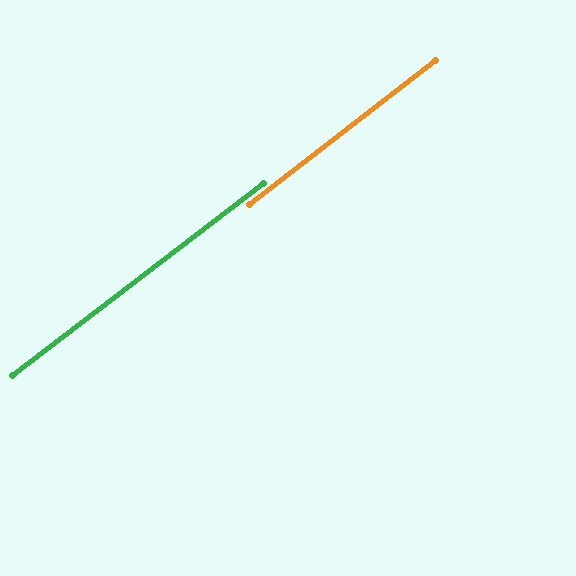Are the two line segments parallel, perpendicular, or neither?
Parallel — their directions differ by only 0.1°.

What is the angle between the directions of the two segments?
Approximately 0 degrees.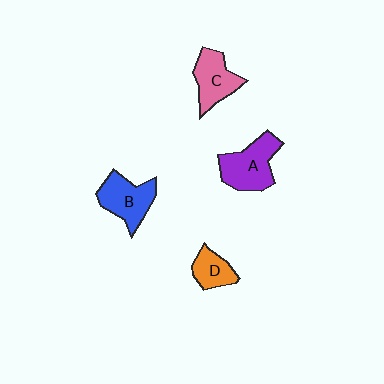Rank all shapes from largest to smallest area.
From largest to smallest: A (purple), B (blue), C (pink), D (orange).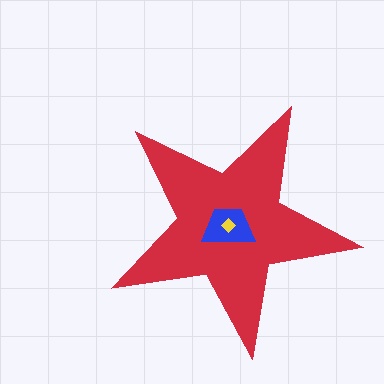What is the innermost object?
The yellow diamond.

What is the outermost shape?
The red star.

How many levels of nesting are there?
3.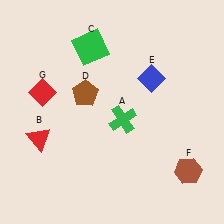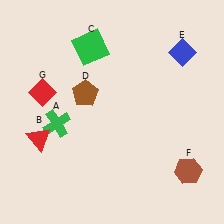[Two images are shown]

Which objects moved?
The objects that moved are: the green cross (A), the blue diamond (E).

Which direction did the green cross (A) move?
The green cross (A) moved left.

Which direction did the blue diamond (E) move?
The blue diamond (E) moved right.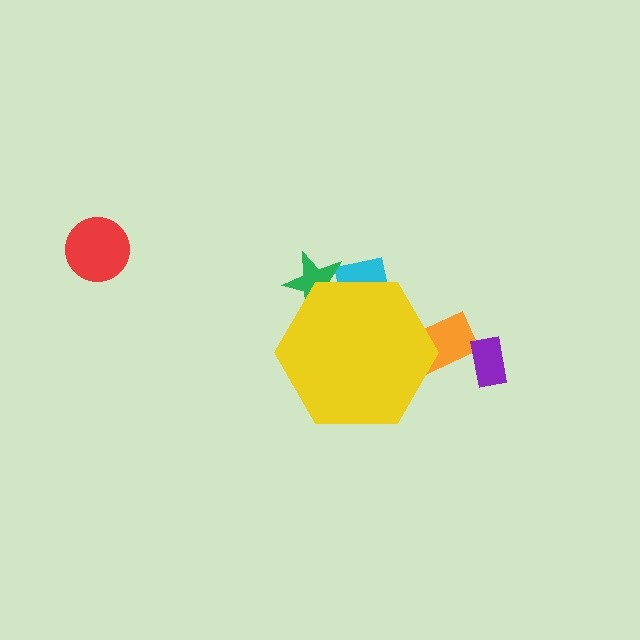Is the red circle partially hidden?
No, the red circle is fully visible.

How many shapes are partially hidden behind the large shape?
3 shapes are partially hidden.